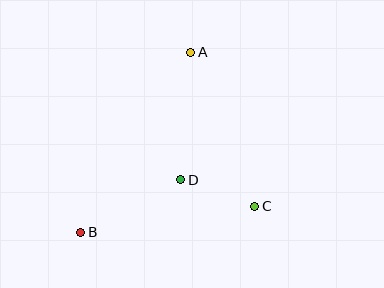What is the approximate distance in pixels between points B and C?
The distance between B and C is approximately 176 pixels.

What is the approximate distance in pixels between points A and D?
The distance between A and D is approximately 128 pixels.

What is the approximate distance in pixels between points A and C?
The distance between A and C is approximately 167 pixels.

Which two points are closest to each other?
Points C and D are closest to each other.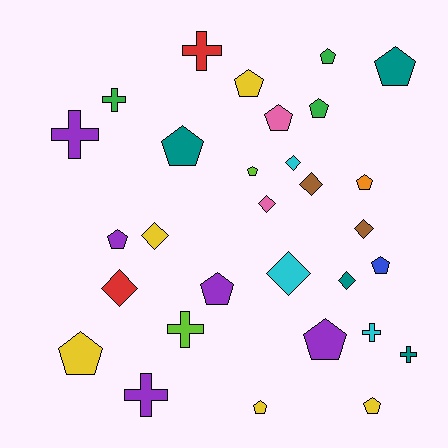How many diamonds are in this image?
There are 8 diamonds.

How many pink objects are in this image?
There are 2 pink objects.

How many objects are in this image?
There are 30 objects.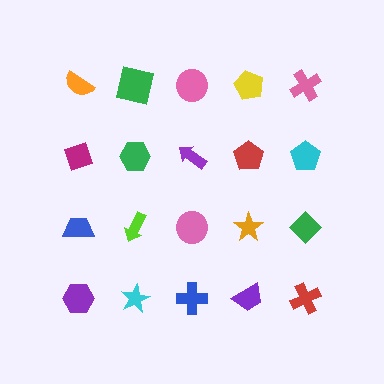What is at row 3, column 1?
A blue trapezoid.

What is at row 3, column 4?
An orange star.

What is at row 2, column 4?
A red pentagon.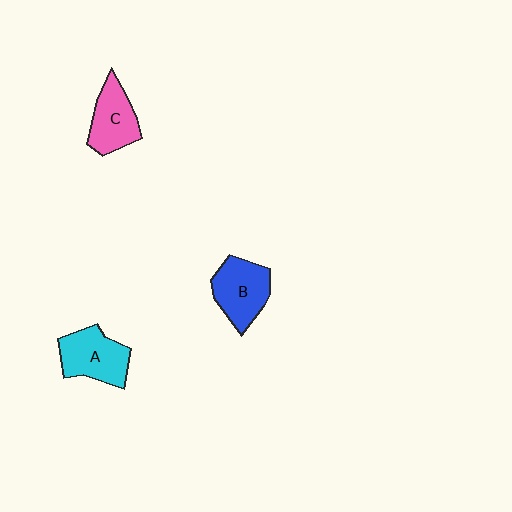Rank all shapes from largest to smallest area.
From largest to smallest: A (cyan), B (blue), C (pink).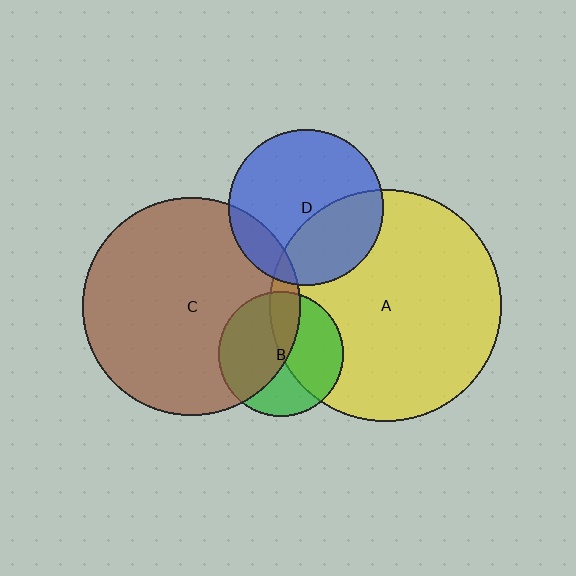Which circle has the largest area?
Circle A (yellow).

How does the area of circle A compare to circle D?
Approximately 2.2 times.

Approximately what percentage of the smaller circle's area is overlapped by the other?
Approximately 5%.